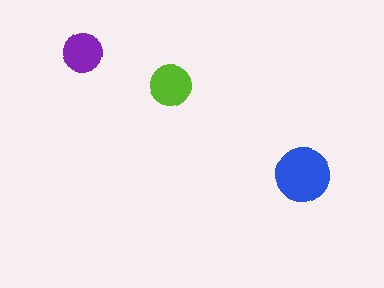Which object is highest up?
The purple circle is topmost.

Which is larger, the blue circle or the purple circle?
The blue one.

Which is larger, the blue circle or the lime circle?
The blue one.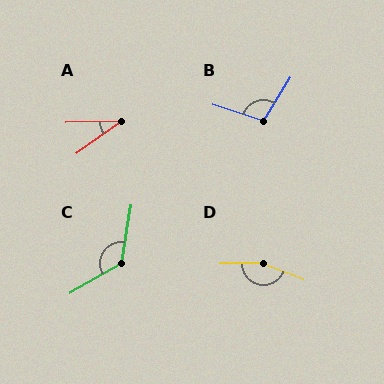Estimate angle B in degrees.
Approximately 103 degrees.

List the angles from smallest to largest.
A (34°), B (103°), C (129°), D (159°).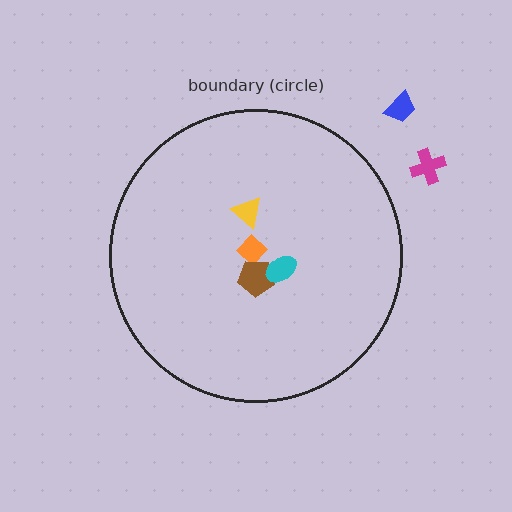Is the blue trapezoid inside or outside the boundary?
Outside.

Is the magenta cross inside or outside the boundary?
Outside.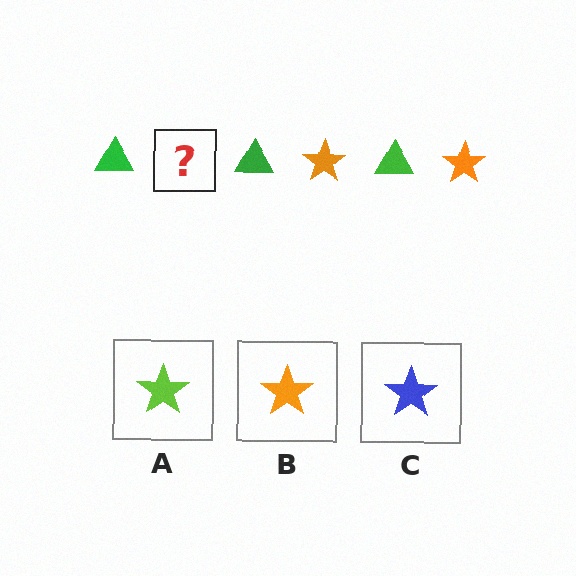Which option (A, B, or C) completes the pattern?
B.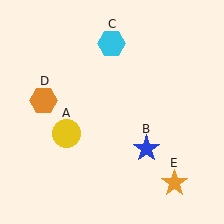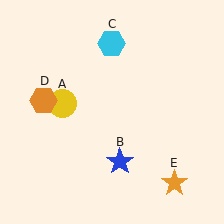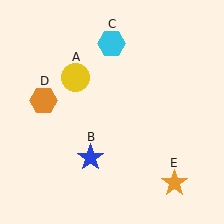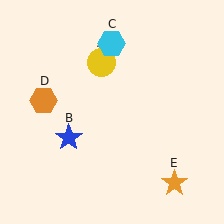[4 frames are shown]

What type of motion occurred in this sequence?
The yellow circle (object A), blue star (object B) rotated clockwise around the center of the scene.